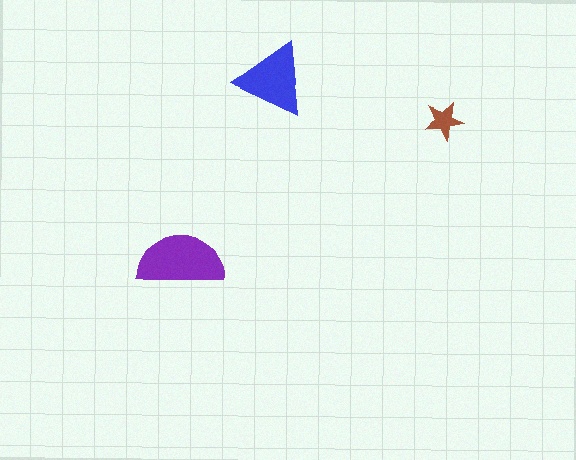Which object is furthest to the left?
The purple semicircle is leftmost.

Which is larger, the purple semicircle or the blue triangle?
The purple semicircle.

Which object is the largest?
The purple semicircle.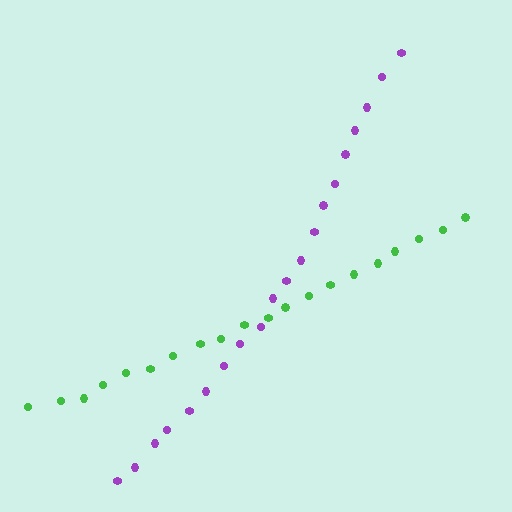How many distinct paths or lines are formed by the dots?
There are 2 distinct paths.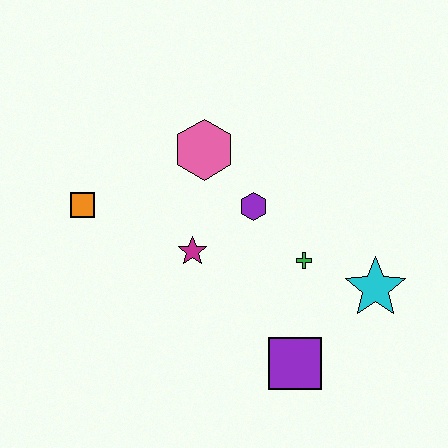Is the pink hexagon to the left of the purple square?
Yes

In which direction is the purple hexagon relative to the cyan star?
The purple hexagon is to the left of the cyan star.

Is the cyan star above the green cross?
No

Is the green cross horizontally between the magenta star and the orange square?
No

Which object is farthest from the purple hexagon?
The orange square is farthest from the purple hexagon.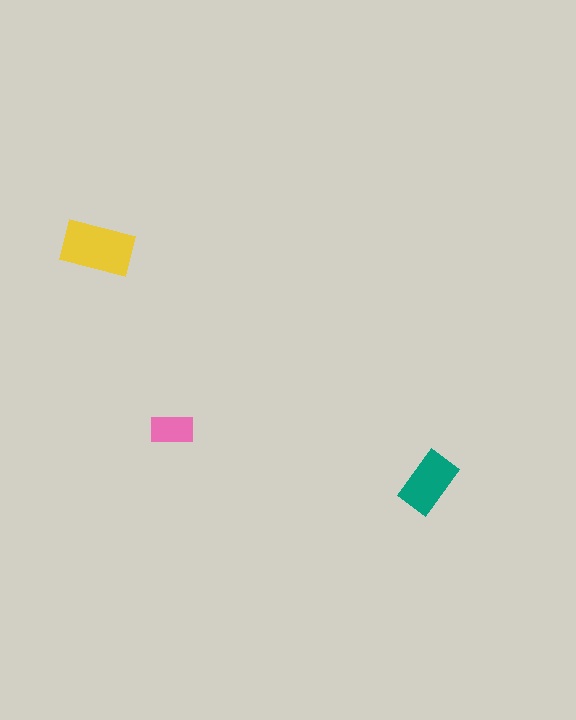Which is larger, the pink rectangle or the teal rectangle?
The teal one.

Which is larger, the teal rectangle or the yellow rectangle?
The yellow one.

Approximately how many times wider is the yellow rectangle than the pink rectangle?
About 1.5 times wider.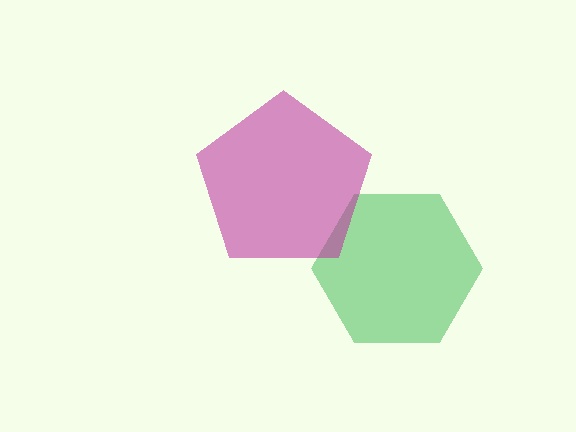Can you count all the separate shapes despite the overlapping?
Yes, there are 2 separate shapes.